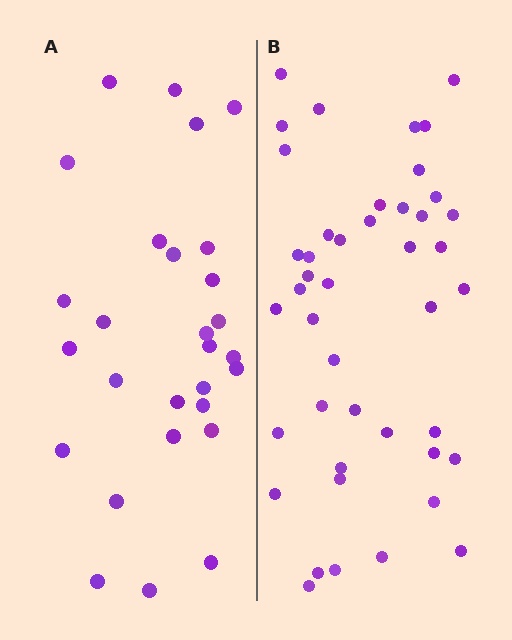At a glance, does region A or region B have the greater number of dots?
Region B (the right region) has more dots.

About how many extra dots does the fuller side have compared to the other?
Region B has approximately 15 more dots than region A.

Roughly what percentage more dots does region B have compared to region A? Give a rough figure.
About 55% more.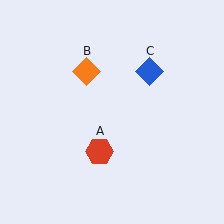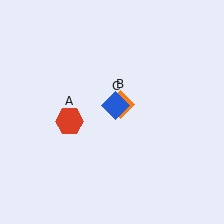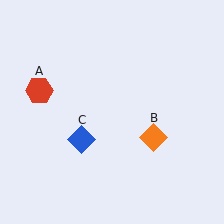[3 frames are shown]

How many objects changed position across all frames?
3 objects changed position: red hexagon (object A), orange diamond (object B), blue diamond (object C).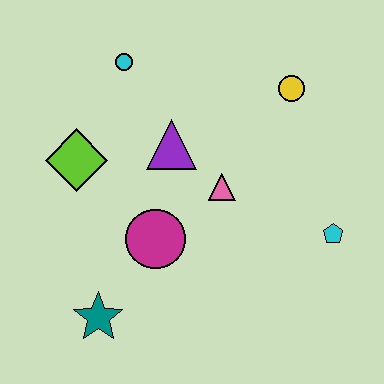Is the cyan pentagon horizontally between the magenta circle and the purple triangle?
No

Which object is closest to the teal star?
The magenta circle is closest to the teal star.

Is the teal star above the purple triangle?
No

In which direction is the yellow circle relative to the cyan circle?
The yellow circle is to the right of the cyan circle.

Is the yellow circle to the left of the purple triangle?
No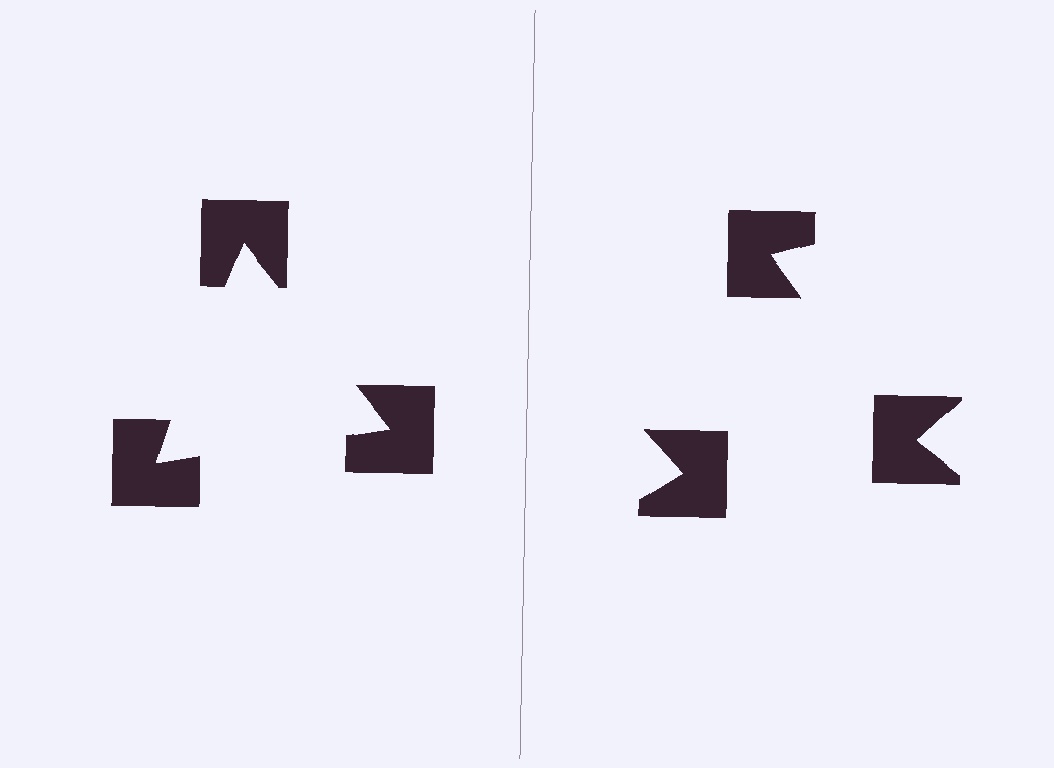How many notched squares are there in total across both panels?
6 — 3 on each side.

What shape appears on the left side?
An illusory triangle.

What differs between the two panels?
The notched squares are positioned identically on both sides; only the wedge orientations differ. On the left they align to a triangle; on the right they are misaligned.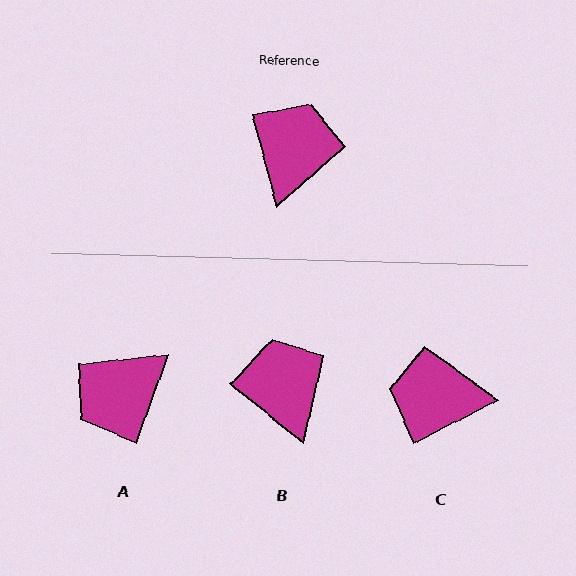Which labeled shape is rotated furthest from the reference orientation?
A, about 145 degrees away.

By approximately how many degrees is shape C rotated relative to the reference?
Approximately 102 degrees counter-clockwise.